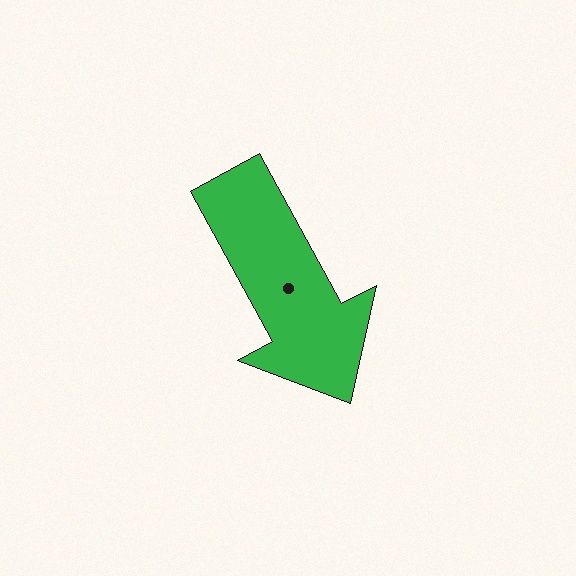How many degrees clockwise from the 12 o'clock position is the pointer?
Approximately 152 degrees.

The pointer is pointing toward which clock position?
Roughly 5 o'clock.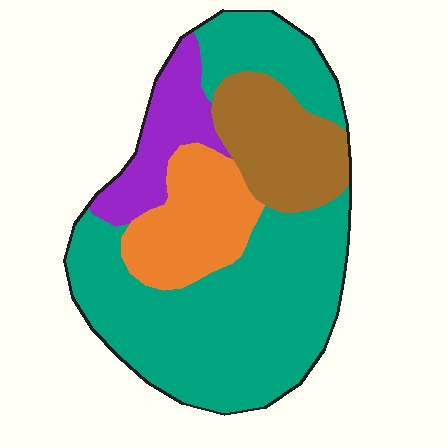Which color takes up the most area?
Teal, at roughly 55%.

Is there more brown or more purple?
Brown.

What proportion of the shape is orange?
Orange takes up about one sixth (1/6) of the shape.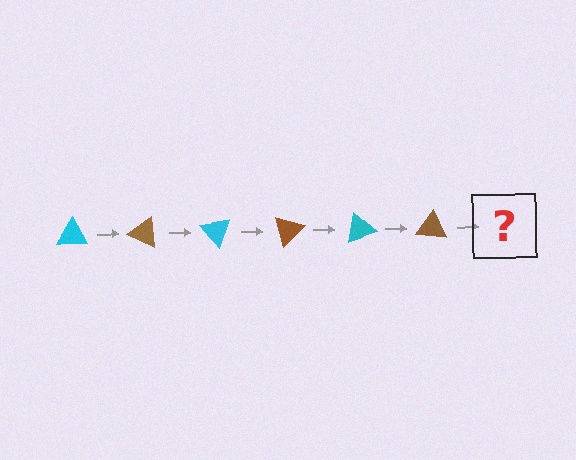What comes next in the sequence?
The next element should be a cyan triangle, rotated 150 degrees from the start.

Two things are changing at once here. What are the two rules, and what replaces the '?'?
The two rules are that it rotates 25 degrees each step and the color cycles through cyan and brown. The '?' should be a cyan triangle, rotated 150 degrees from the start.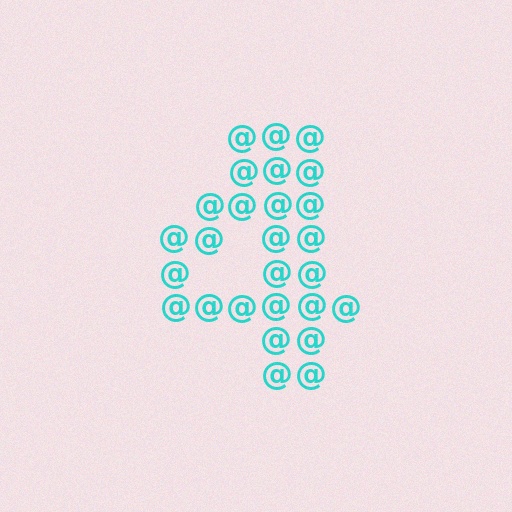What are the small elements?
The small elements are at signs.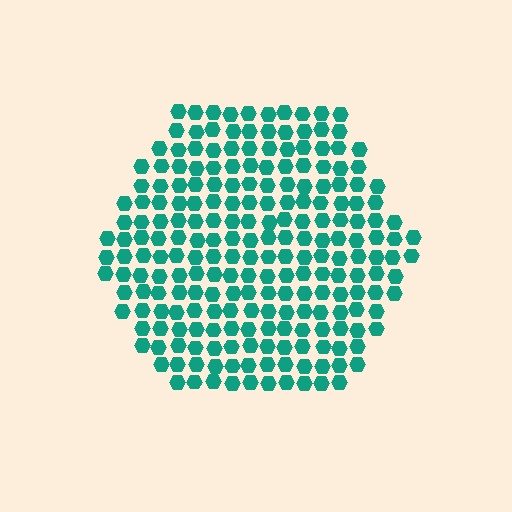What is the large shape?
The large shape is a hexagon.